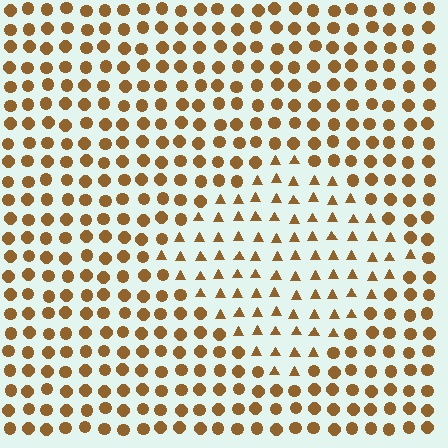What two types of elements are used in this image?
The image uses triangles inside the diamond region and circles outside it.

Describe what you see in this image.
The image is filled with small brown elements arranged in a uniform grid. A diamond-shaped region contains triangles, while the surrounding area contains circles. The boundary is defined purely by the change in element shape.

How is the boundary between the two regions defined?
The boundary is defined by a change in element shape: triangles inside vs. circles outside. All elements share the same color and spacing.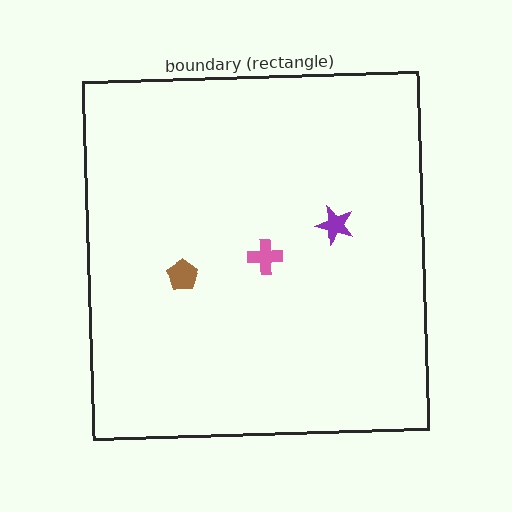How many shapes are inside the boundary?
3 inside, 0 outside.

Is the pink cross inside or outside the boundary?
Inside.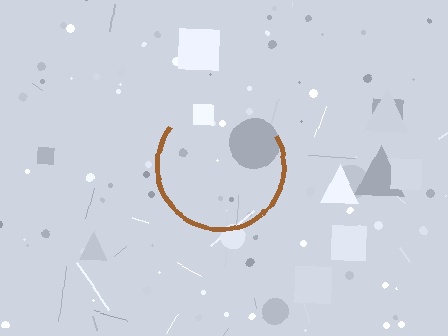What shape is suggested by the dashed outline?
The dashed outline suggests a circle.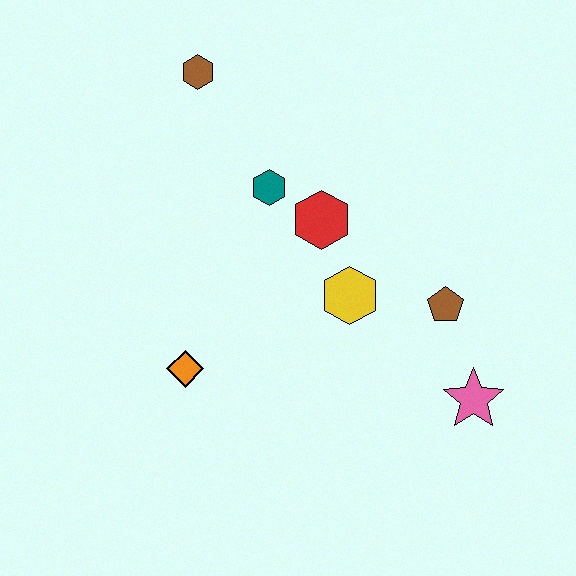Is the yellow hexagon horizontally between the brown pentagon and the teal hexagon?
Yes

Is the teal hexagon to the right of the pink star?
No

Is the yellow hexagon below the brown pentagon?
No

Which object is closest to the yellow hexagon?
The red hexagon is closest to the yellow hexagon.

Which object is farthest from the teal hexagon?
The pink star is farthest from the teal hexagon.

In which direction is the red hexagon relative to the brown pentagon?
The red hexagon is to the left of the brown pentagon.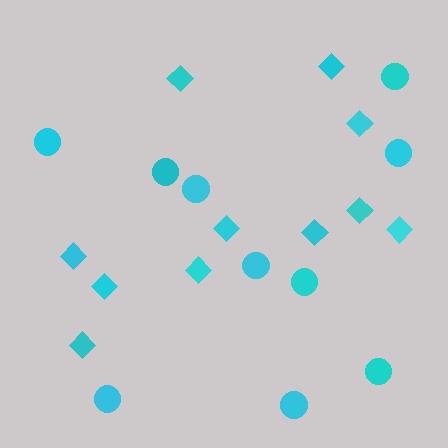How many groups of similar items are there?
There are 2 groups: one group of diamonds (11) and one group of circles (10).